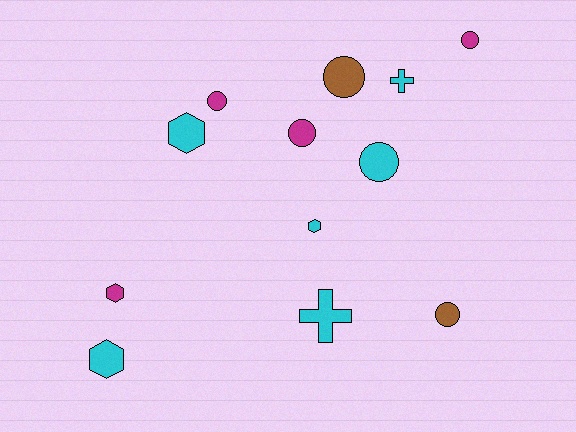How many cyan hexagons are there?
There are 3 cyan hexagons.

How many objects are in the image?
There are 12 objects.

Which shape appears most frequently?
Circle, with 6 objects.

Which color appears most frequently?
Cyan, with 6 objects.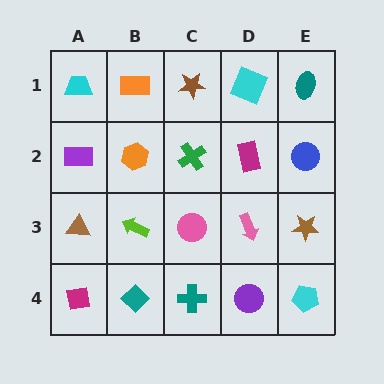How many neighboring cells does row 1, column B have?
3.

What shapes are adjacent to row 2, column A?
A cyan trapezoid (row 1, column A), a brown triangle (row 3, column A), an orange hexagon (row 2, column B).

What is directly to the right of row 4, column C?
A purple circle.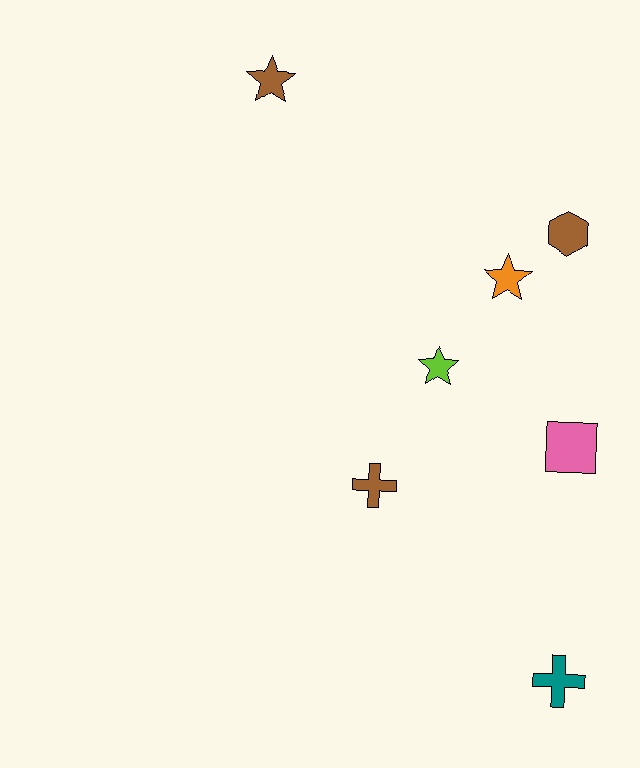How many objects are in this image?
There are 7 objects.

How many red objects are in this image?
There are no red objects.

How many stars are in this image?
There are 3 stars.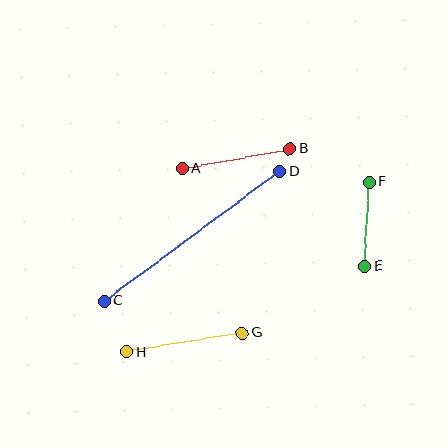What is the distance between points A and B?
The distance is approximately 110 pixels.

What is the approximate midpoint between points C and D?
The midpoint is at approximately (192, 236) pixels.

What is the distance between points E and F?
The distance is approximately 84 pixels.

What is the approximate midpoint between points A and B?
The midpoint is at approximately (236, 158) pixels.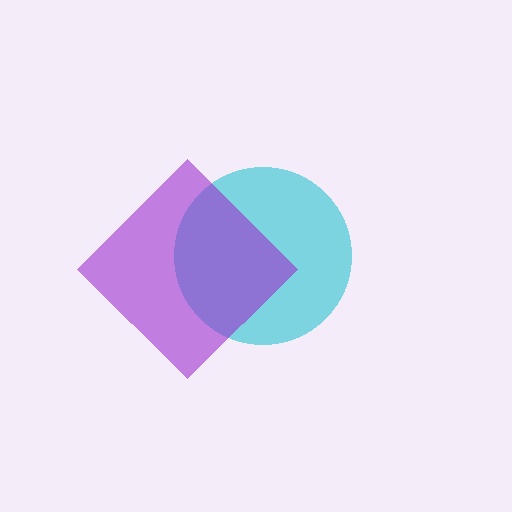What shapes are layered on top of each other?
The layered shapes are: a cyan circle, a purple diamond.